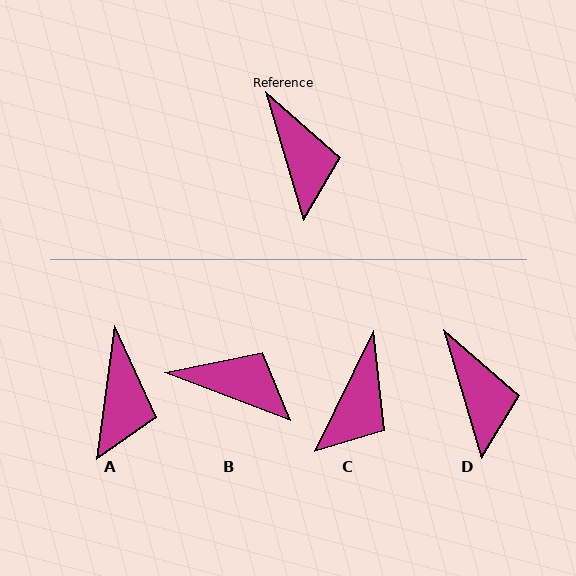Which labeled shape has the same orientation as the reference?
D.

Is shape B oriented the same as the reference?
No, it is off by about 53 degrees.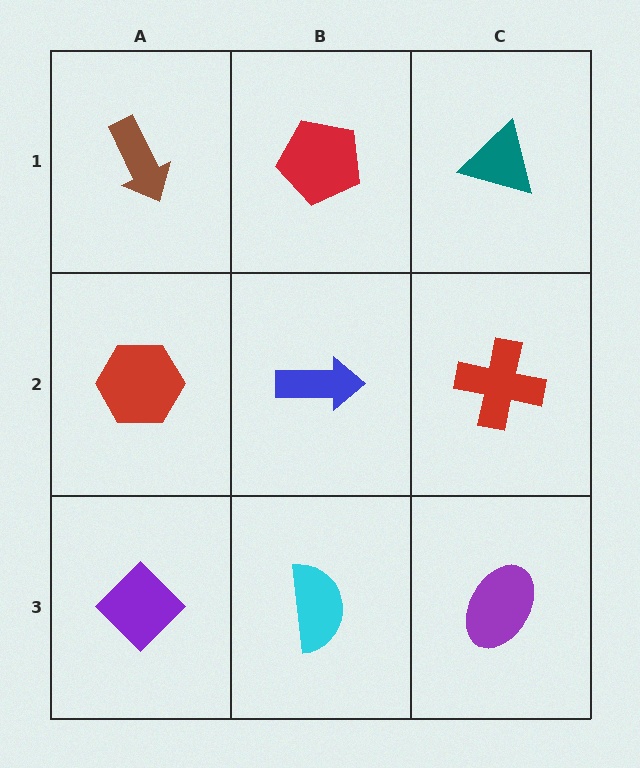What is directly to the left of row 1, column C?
A red pentagon.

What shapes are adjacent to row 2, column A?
A brown arrow (row 1, column A), a purple diamond (row 3, column A), a blue arrow (row 2, column B).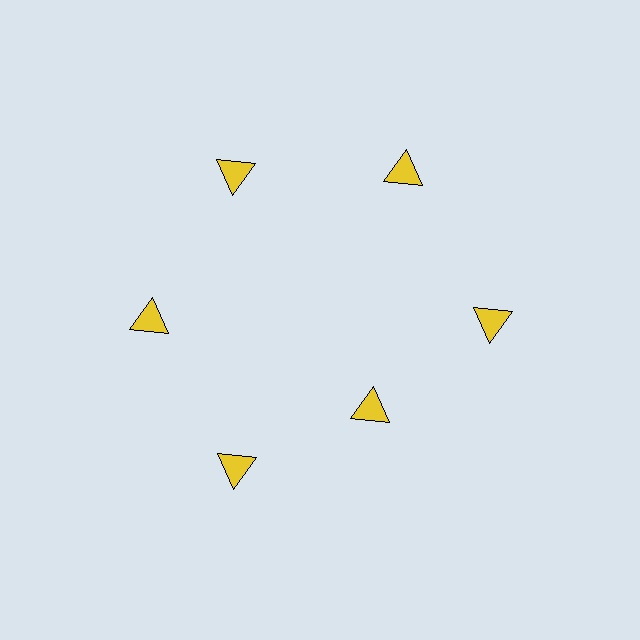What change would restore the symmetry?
The symmetry would be restored by moving it outward, back onto the ring so that all 6 triangles sit at equal angles and equal distance from the center.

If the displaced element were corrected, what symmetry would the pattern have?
It would have 6-fold rotational symmetry — the pattern would map onto itself every 60 degrees.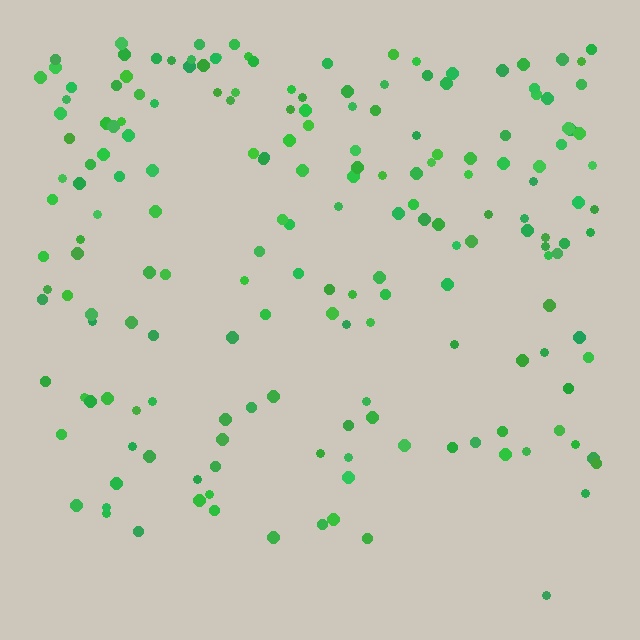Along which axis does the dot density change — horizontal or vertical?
Vertical.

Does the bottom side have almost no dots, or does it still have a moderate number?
Still a moderate number, just noticeably fewer than the top.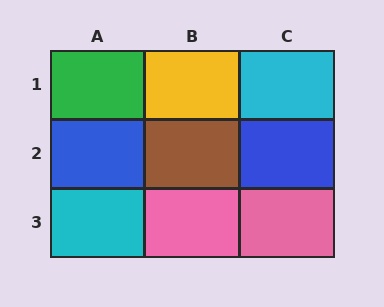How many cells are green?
1 cell is green.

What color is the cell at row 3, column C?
Pink.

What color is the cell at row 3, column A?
Cyan.